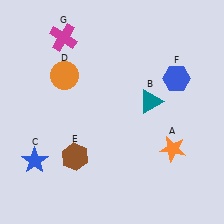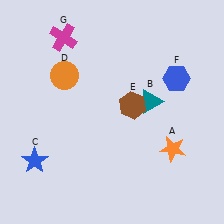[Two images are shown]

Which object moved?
The brown hexagon (E) moved right.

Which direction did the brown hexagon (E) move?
The brown hexagon (E) moved right.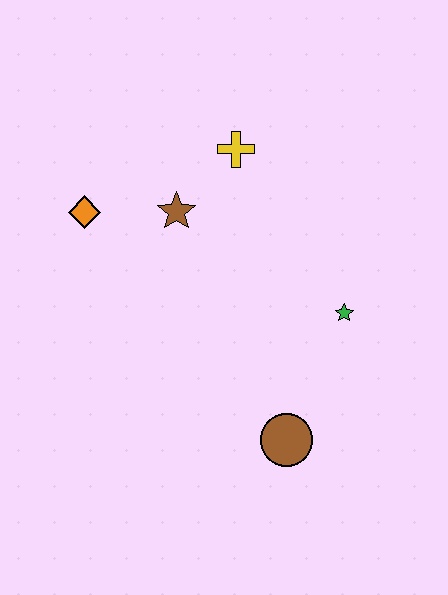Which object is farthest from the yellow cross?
The brown circle is farthest from the yellow cross.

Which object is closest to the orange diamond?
The brown star is closest to the orange diamond.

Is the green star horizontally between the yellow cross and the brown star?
No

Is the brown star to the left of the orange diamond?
No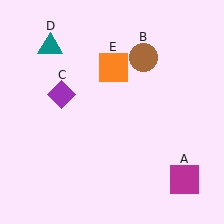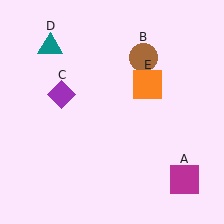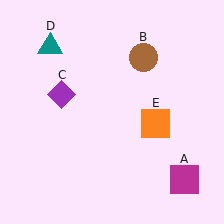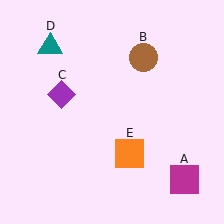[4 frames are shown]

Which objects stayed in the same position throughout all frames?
Magenta square (object A) and brown circle (object B) and purple diamond (object C) and teal triangle (object D) remained stationary.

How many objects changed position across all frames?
1 object changed position: orange square (object E).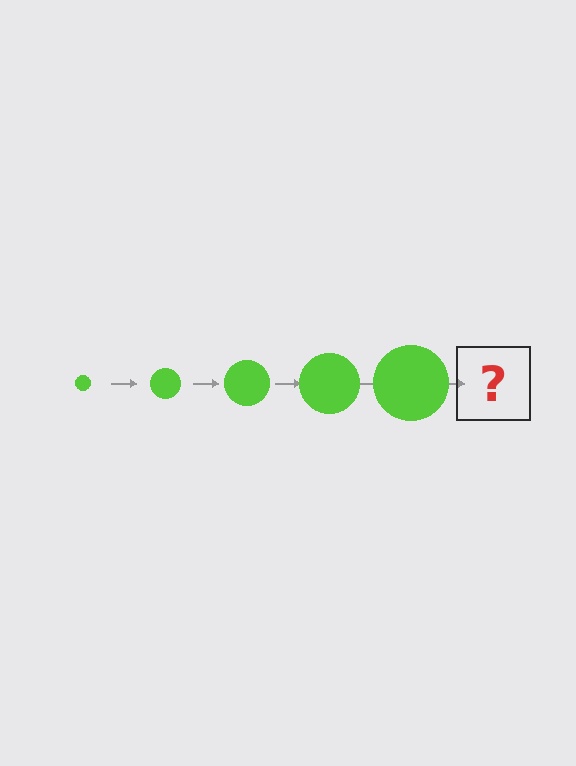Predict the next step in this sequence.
The next step is a lime circle, larger than the previous one.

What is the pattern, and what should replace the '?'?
The pattern is that the circle gets progressively larger each step. The '?' should be a lime circle, larger than the previous one.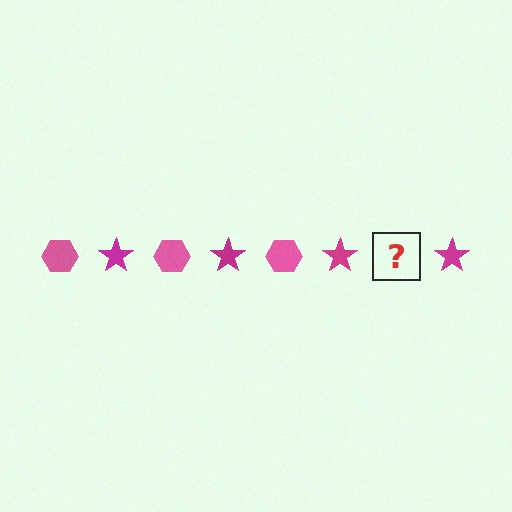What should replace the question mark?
The question mark should be replaced with a pink hexagon.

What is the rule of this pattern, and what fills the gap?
The rule is that the pattern alternates between pink hexagon and magenta star. The gap should be filled with a pink hexagon.